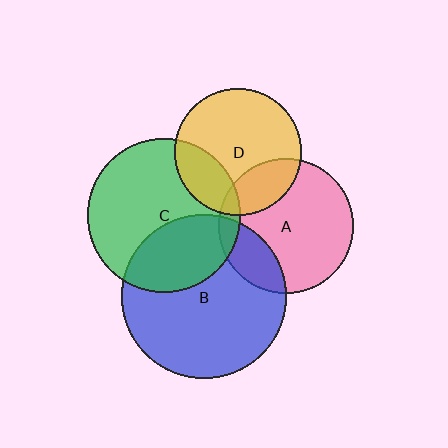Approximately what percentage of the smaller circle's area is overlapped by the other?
Approximately 20%.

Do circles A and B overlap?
Yes.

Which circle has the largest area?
Circle B (blue).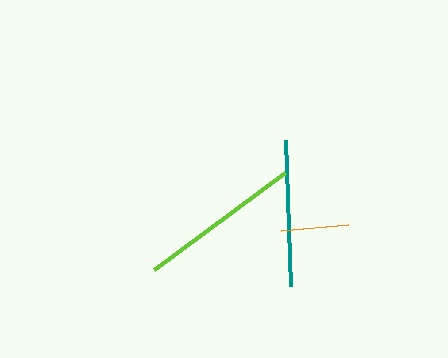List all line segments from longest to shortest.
From longest to shortest: lime, teal, orange.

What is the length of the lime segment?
The lime segment is approximately 163 pixels long.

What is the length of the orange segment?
The orange segment is approximately 67 pixels long.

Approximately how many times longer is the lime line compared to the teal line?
The lime line is approximately 1.1 times the length of the teal line.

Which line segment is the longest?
The lime line is the longest at approximately 163 pixels.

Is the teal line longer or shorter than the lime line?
The lime line is longer than the teal line.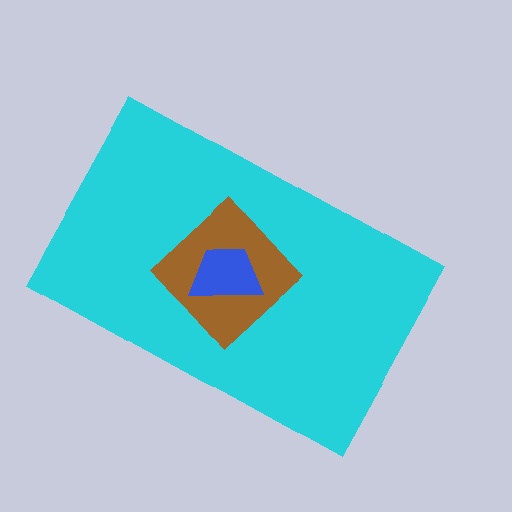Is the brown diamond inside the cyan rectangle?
Yes.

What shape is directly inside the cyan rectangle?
The brown diamond.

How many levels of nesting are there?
3.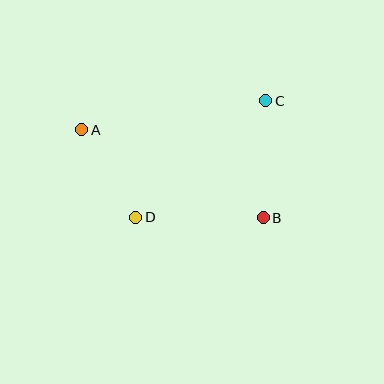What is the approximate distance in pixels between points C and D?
The distance between C and D is approximately 175 pixels.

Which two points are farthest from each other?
Points A and B are farthest from each other.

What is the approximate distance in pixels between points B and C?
The distance between B and C is approximately 117 pixels.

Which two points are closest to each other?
Points A and D are closest to each other.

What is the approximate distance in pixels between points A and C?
The distance between A and C is approximately 187 pixels.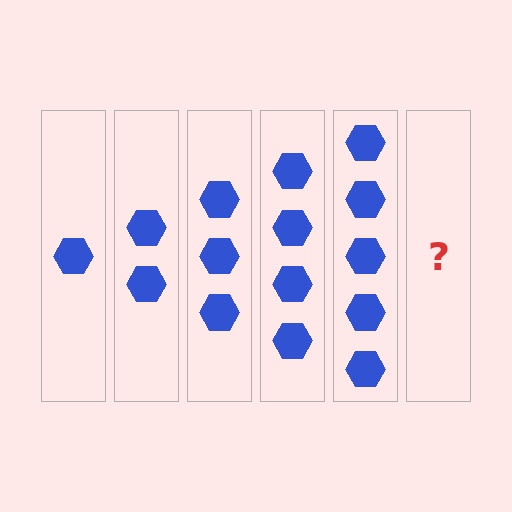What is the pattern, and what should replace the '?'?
The pattern is that each step adds one more hexagon. The '?' should be 6 hexagons.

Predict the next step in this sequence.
The next step is 6 hexagons.